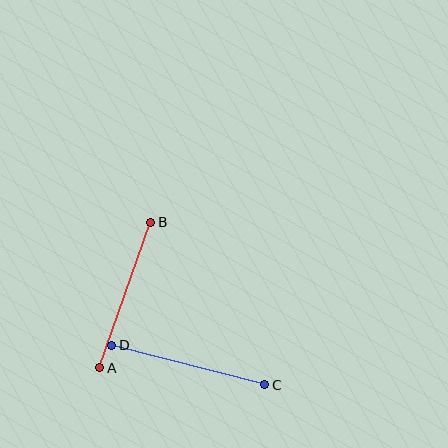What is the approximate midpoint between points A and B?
The midpoint is at approximately (125, 295) pixels.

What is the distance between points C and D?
The distance is approximately 158 pixels.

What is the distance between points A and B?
The distance is approximately 154 pixels.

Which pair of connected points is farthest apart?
Points C and D are farthest apart.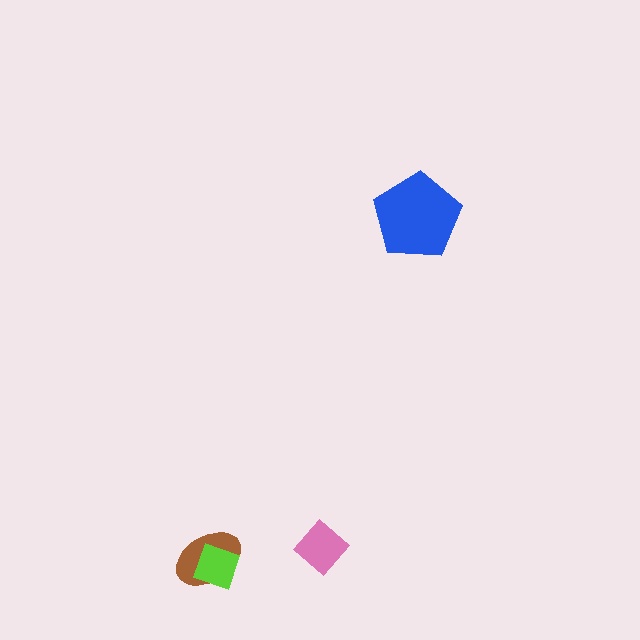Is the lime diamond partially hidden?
No, no other shape covers it.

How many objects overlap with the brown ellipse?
1 object overlaps with the brown ellipse.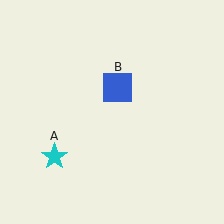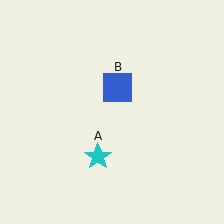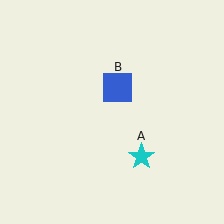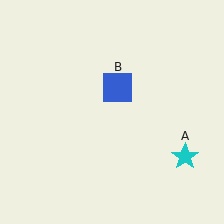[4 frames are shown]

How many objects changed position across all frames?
1 object changed position: cyan star (object A).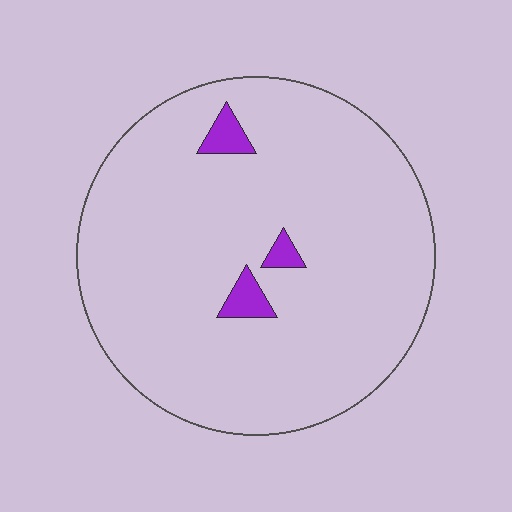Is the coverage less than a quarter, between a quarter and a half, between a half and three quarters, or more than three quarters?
Less than a quarter.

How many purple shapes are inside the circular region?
3.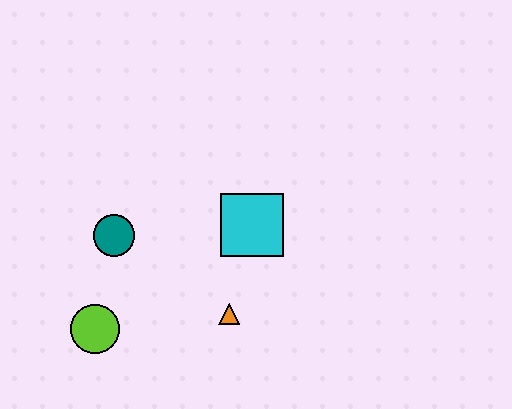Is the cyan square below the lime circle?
No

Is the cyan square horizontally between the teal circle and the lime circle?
No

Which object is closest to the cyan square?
The orange triangle is closest to the cyan square.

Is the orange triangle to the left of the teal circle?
No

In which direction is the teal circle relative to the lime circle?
The teal circle is above the lime circle.